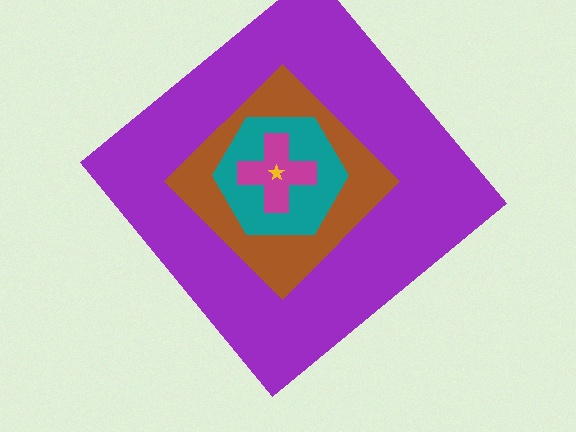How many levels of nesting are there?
5.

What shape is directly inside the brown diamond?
The teal hexagon.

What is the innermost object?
The yellow star.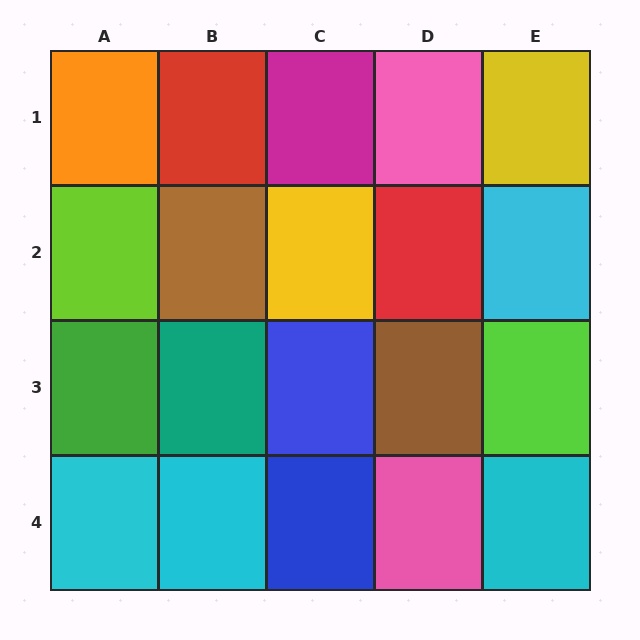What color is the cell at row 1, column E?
Yellow.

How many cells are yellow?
2 cells are yellow.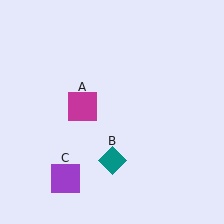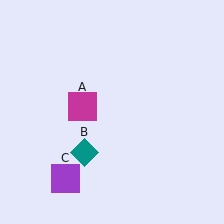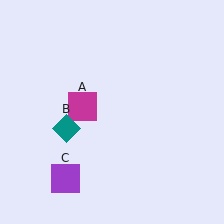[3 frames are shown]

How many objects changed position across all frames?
1 object changed position: teal diamond (object B).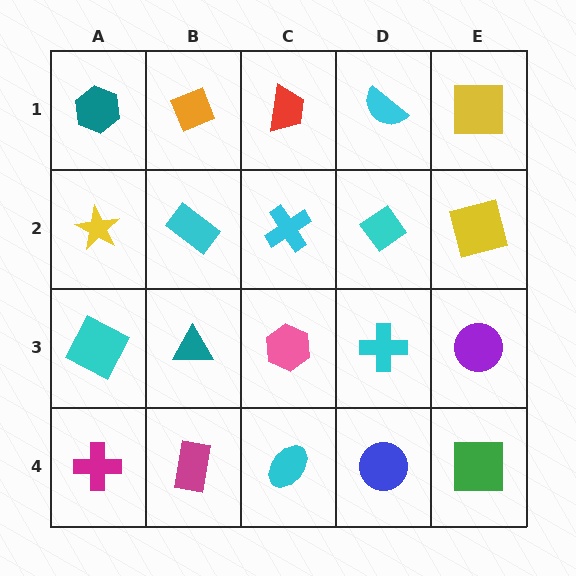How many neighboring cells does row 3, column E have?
3.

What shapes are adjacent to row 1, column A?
A yellow star (row 2, column A), an orange diamond (row 1, column B).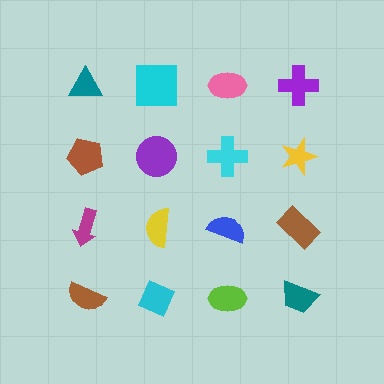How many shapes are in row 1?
4 shapes.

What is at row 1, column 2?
A cyan square.